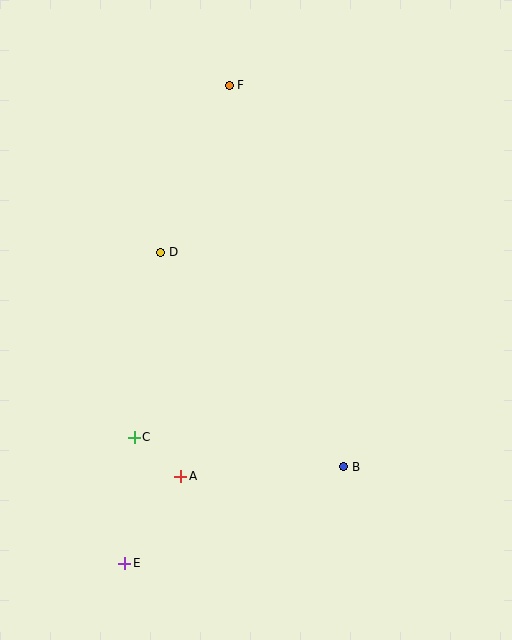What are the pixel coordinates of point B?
Point B is at (344, 467).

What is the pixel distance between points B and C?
The distance between B and C is 212 pixels.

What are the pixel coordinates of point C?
Point C is at (134, 437).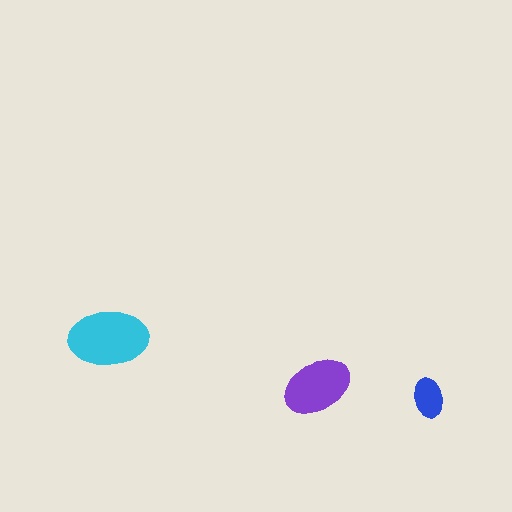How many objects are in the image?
There are 3 objects in the image.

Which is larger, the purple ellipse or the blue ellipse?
The purple one.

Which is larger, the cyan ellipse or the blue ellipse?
The cyan one.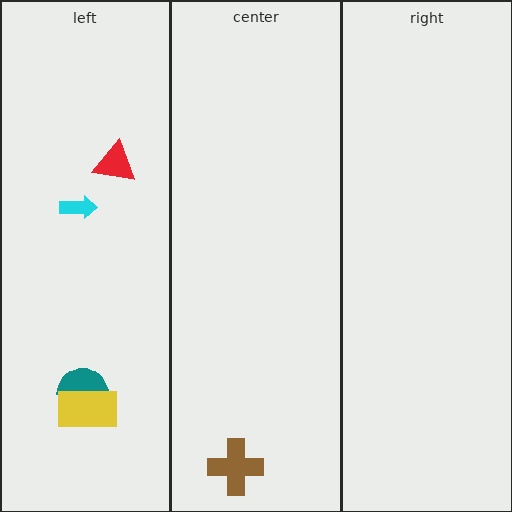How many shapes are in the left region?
4.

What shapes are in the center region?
The brown cross.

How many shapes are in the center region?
1.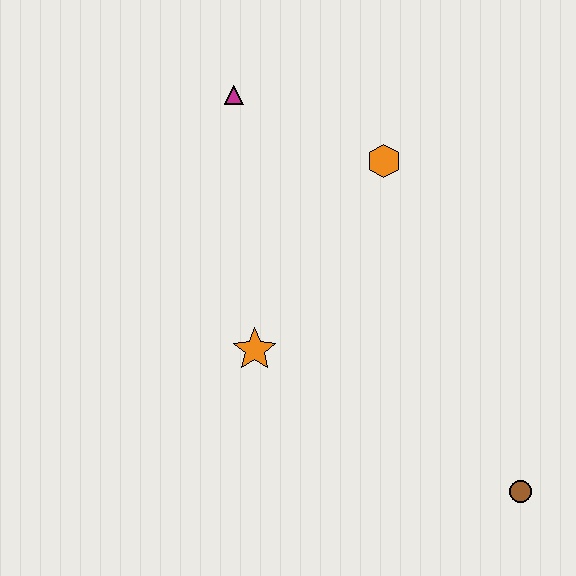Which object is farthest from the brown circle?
The magenta triangle is farthest from the brown circle.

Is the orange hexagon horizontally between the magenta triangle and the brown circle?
Yes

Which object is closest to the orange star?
The orange hexagon is closest to the orange star.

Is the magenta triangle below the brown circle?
No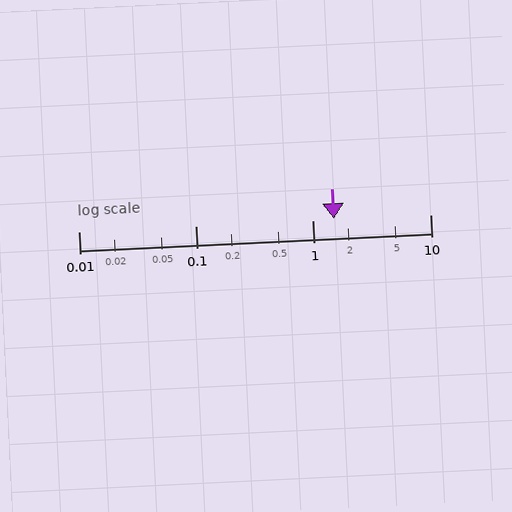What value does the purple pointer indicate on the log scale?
The pointer indicates approximately 1.5.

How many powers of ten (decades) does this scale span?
The scale spans 3 decades, from 0.01 to 10.